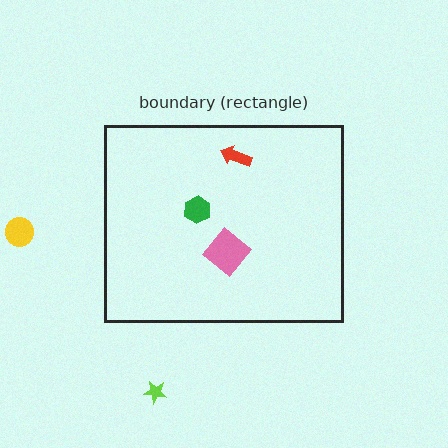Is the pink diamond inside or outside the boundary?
Inside.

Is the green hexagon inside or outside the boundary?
Inside.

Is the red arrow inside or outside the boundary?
Inside.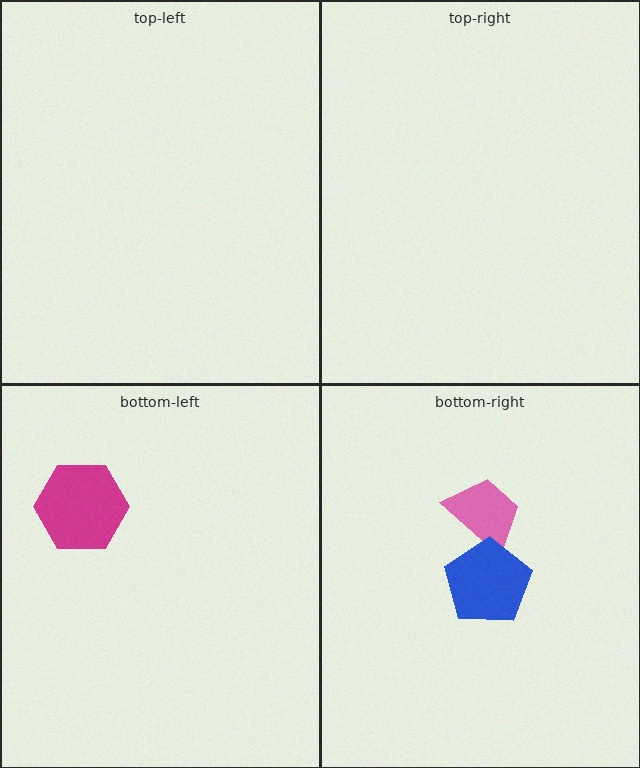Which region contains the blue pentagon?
The bottom-right region.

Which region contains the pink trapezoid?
The bottom-right region.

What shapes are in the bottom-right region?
The pink trapezoid, the blue pentagon.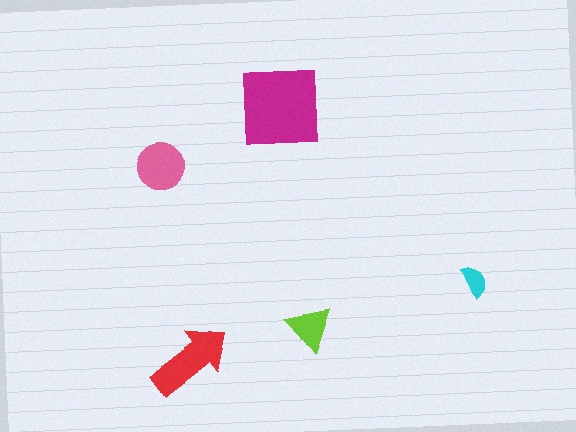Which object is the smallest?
The cyan semicircle.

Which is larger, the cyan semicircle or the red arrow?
The red arrow.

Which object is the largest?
The magenta square.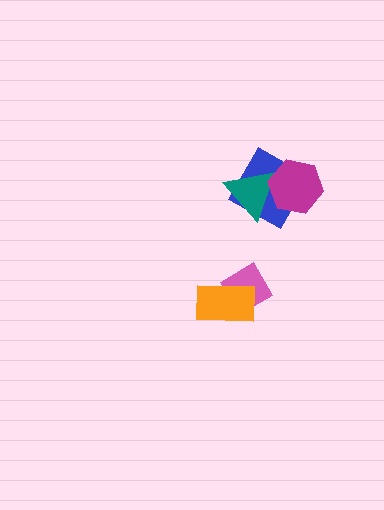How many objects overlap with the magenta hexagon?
2 objects overlap with the magenta hexagon.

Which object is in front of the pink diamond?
The orange rectangle is in front of the pink diamond.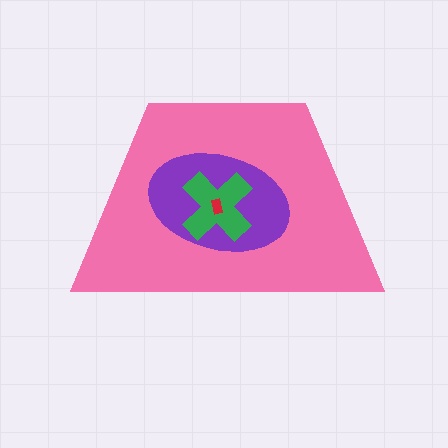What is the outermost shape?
The pink trapezoid.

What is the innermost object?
The red rectangle.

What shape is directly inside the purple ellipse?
The green cross.